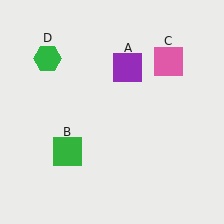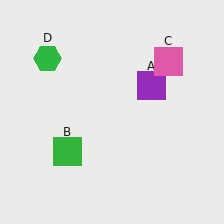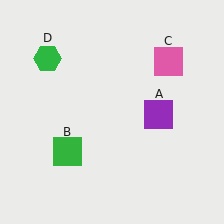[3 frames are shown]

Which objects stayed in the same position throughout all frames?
Green square (object B) and pink square (object C) and green hexagon (object D) remained stationary.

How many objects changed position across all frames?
1 object changed position: purple square (object A).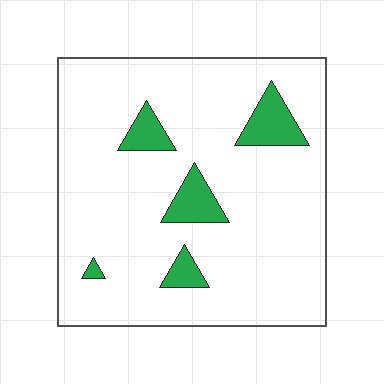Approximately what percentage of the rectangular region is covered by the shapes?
Approximately 10%.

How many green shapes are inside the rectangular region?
5.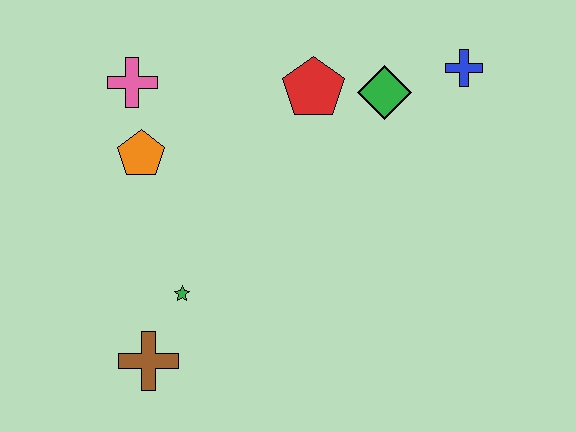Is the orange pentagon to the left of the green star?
Yes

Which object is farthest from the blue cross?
The brown cross is farthest from the blue cross.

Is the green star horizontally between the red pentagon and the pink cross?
Yes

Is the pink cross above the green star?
Yes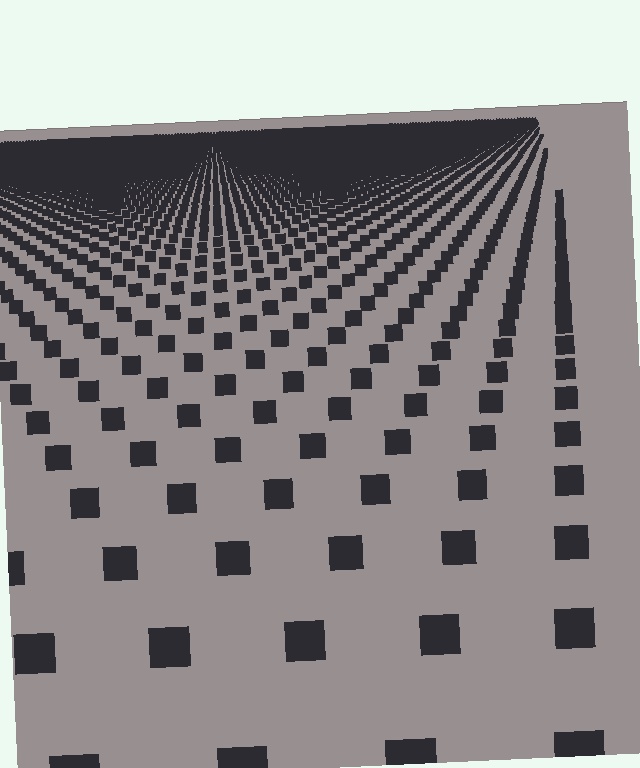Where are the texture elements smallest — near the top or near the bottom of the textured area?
Near the top.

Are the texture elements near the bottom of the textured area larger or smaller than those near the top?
Larger. Near the bottom, elements are closer to the viewer and appear at a bigger on-screen size.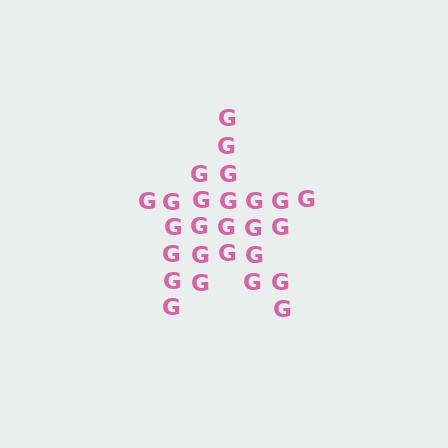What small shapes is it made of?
It is made of small letter G's.